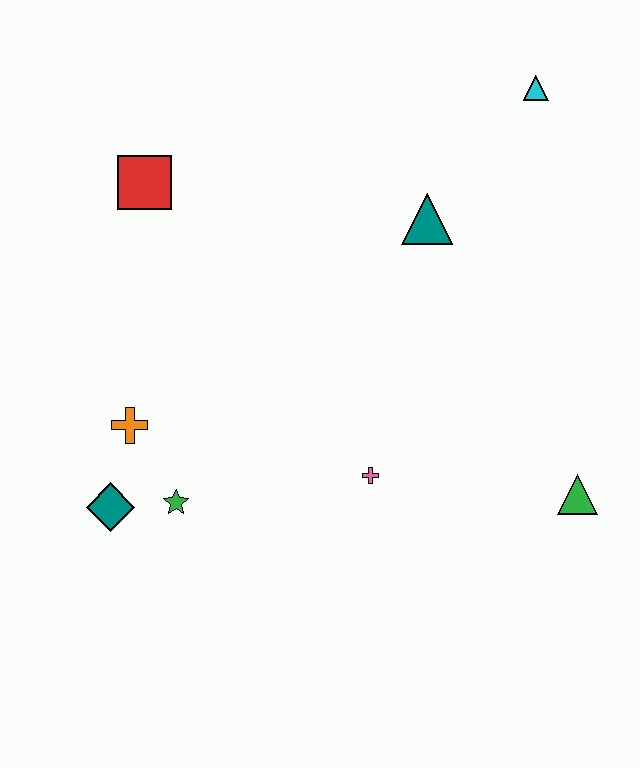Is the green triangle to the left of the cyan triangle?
No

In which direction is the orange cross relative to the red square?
The orange cross is below the red square.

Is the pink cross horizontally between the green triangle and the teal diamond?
Yes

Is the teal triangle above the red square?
No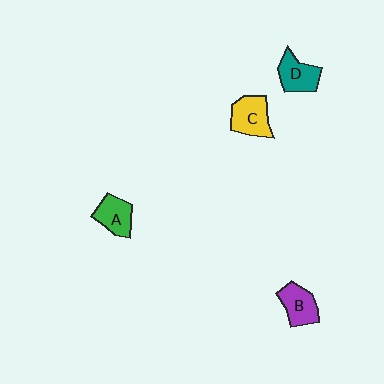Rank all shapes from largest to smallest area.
From largest to smallest: C (yellow), D (teal), B (purple), A (green).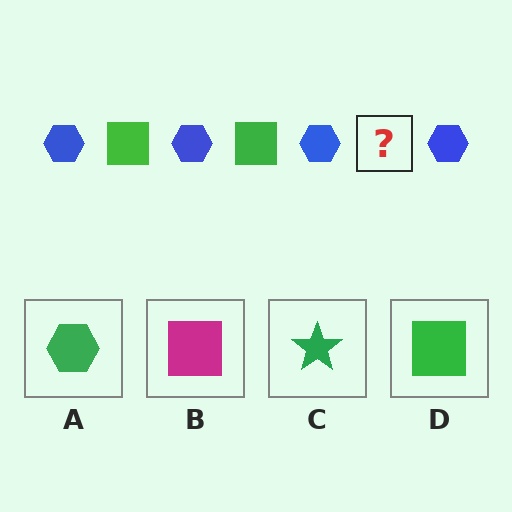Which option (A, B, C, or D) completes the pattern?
D.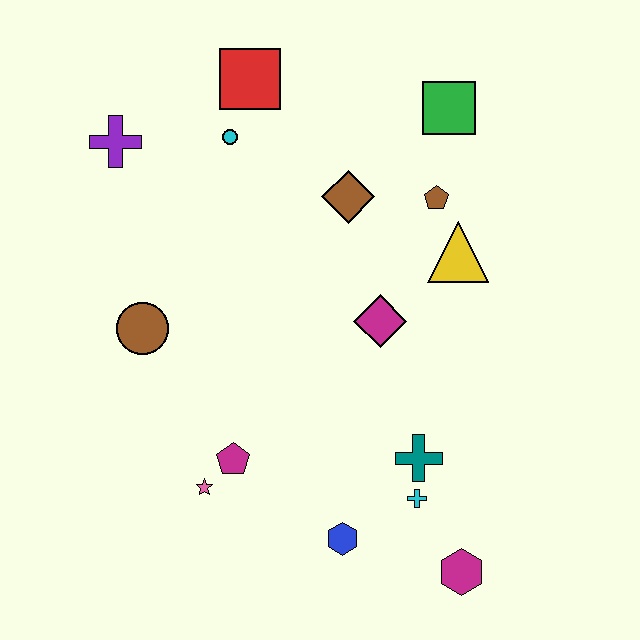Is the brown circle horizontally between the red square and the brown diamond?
No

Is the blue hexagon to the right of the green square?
No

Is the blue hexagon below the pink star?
Yes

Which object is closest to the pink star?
The magenta pentagon is closest to the pink star.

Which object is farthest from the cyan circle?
The magenta hexagon is farthest from the cyan circle.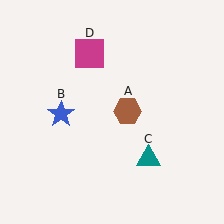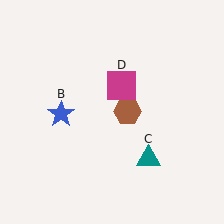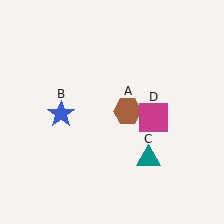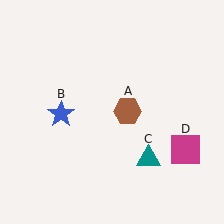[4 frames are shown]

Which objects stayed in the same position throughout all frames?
Brown hexagon (object A) and blue star (object B) and teal triangle (object C) remained stationary.